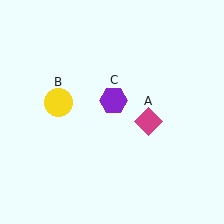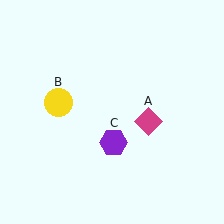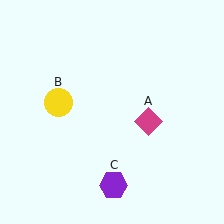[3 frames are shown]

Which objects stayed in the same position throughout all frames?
Magenta diamond (object A) and yellow circle (object B) remained stationary.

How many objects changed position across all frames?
1 object changed position: purple hexagon (object C).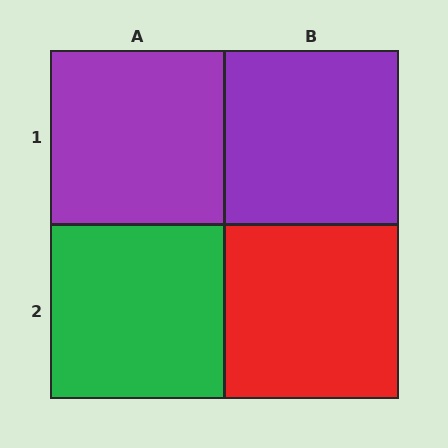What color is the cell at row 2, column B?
Red.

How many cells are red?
1 cell is red.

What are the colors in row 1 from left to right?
Purple, purple.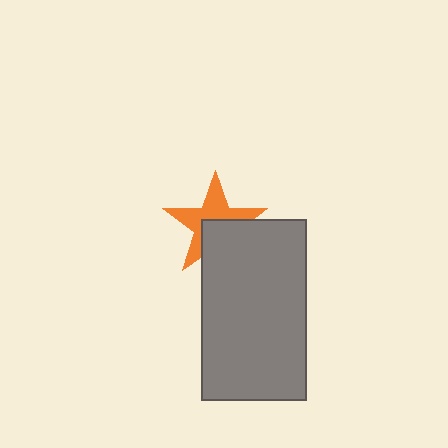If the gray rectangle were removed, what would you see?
You would see the complete orange star.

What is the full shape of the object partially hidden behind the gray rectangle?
The partially hidden object is an orange star.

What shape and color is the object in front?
The object in front is a gray rectangle.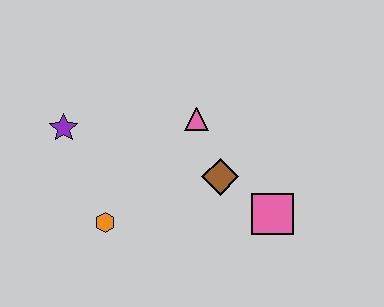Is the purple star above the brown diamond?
Yes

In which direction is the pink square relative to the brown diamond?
The pink square is to the right of the brown diamond.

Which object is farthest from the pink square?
The purple star is farthest from the pink square.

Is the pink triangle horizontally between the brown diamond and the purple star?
Yes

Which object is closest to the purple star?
The orange hexagon is closest to the purple star.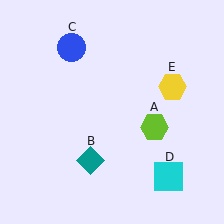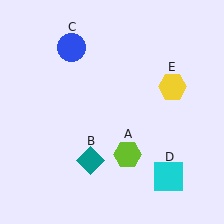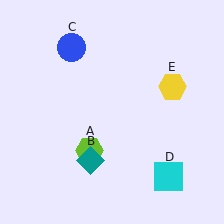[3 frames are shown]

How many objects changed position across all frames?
1 object changed position: lime hexagon (object A).